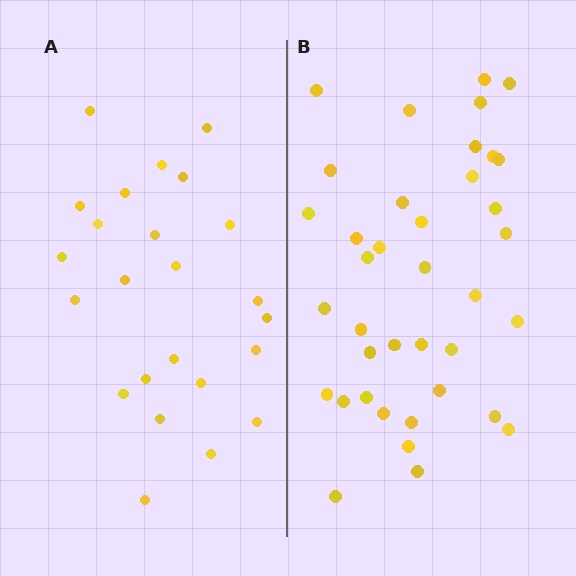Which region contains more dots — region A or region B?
Region B (the right region) has more dots.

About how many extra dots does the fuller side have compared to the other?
Region B has approximately 15 more dots than region A.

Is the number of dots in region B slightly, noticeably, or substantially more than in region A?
Region B has substantially more. The ratio is roughly 1.6 to 1.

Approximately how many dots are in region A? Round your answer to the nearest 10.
About 20 dots. (The exact count is 24, which rounds to 20.)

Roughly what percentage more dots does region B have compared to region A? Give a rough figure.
About 60% more.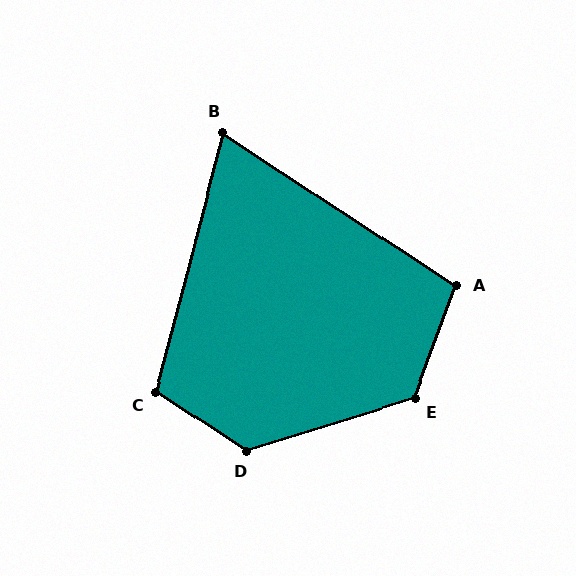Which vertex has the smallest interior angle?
B, at approximately 71 degrees.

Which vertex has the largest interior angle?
D, at approximately 129 degrees.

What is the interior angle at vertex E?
Approximately 127 degrees (obtuse).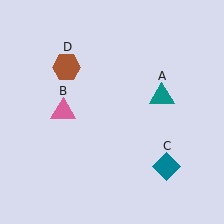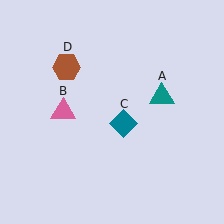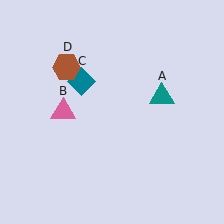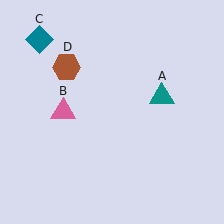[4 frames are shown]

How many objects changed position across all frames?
1 object changed position: teal diamond (object C).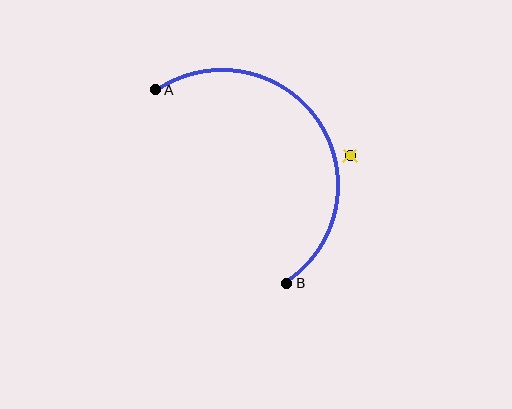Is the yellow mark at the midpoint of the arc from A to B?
No — the yellow mark does not lie on the arc at all. It sits slightly outside the curve.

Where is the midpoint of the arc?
The arc midpoint is the point on the curve farthest from the straight line joining A and B. It sits above and to the right of that line.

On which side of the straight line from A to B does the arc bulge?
The arc bulges above and to the right of the straight line connecting A and B.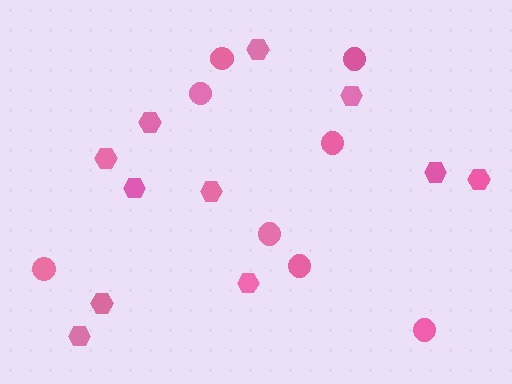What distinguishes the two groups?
There are 2 groups: one group of hexagons (11) and one group of circles (8).